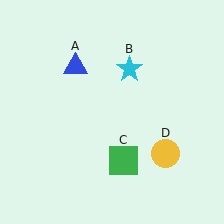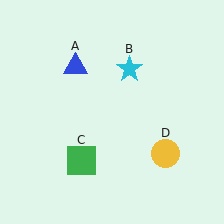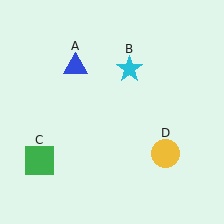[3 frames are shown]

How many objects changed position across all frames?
1 object changed position: green square (object C).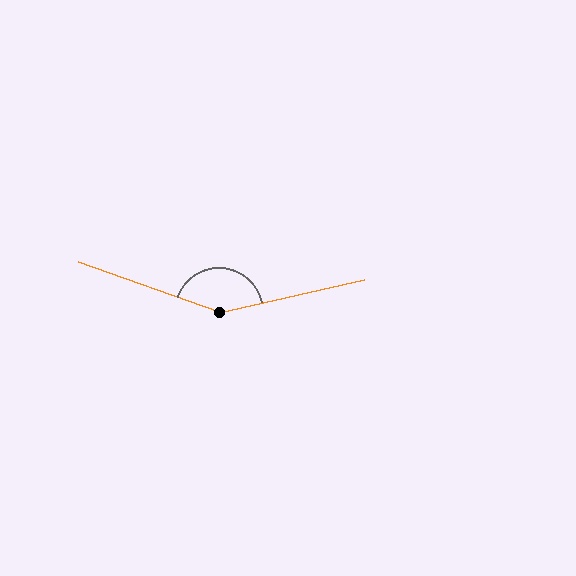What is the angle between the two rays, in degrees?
Approximately 147 degrees.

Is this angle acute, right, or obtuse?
It is obtuse.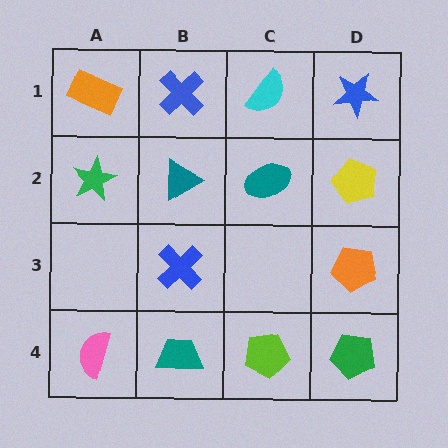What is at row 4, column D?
A green pentagon.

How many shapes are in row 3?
2 shapes.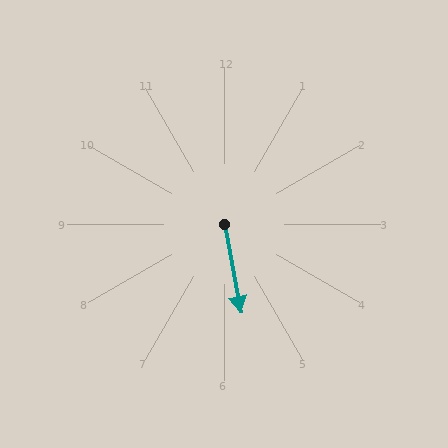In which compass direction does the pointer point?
South.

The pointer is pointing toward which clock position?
Roughly 6 o'clock.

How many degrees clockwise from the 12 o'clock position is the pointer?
Approximately 170 degrees.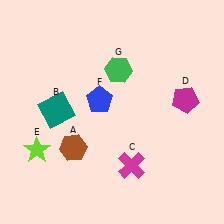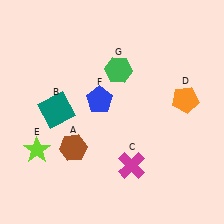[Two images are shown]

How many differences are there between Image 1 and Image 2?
There is 1 difference between the two images.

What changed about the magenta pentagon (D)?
In Image 1, D is magenta. In Image 2, it changed to orange.